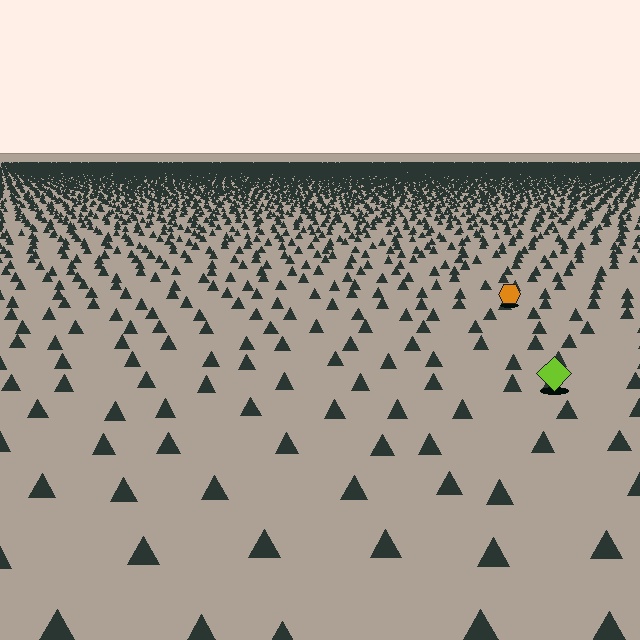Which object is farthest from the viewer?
The orange hexagon is farthest from the viewer. It appears smaller and the ground texture around it is denser.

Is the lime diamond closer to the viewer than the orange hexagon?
Yes. The lime diamond is closer — you can tell from the texture gradient: the ground texture is coarser near it.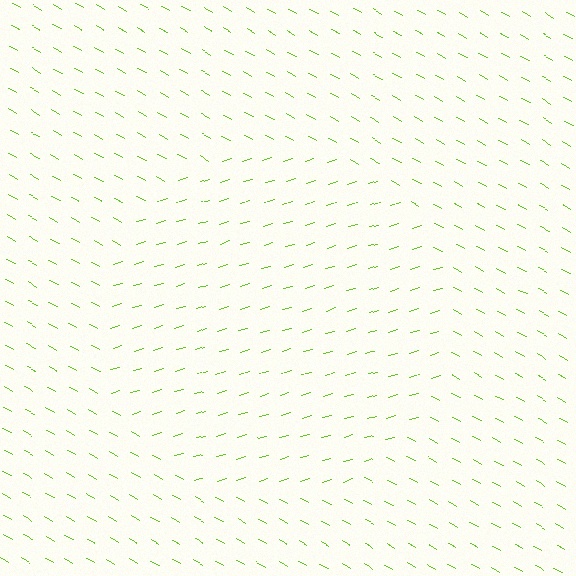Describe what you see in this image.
The image is filled with small lime line segments. A circle region in the image has lines oriented differently from the surrounding lines, creating a visible texture boundary.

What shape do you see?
I see a circle.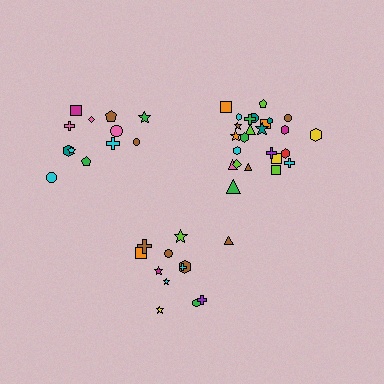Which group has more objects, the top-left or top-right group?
The top-right group.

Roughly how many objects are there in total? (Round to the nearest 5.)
Roughly 50 objects in total.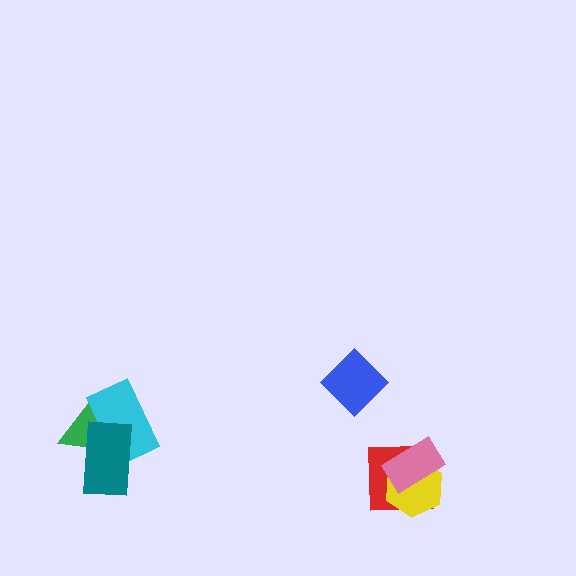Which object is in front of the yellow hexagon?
The pink rectangle is in front of the yellow hexagon.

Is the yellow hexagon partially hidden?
Yes, it is partially covered by another shape.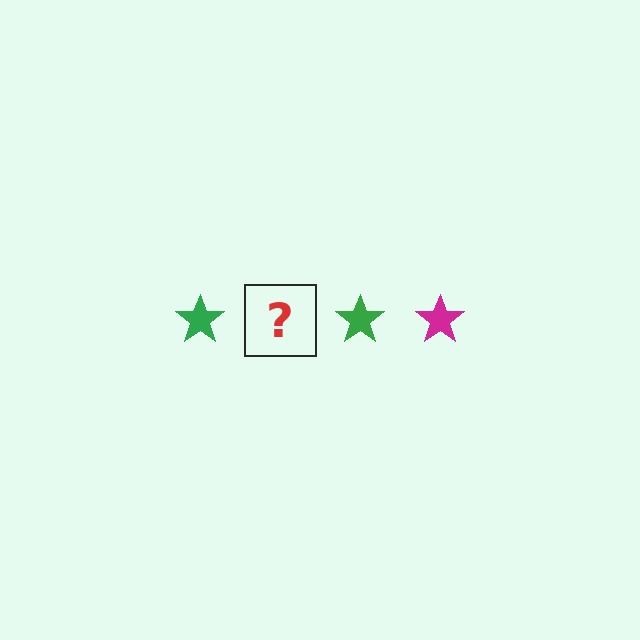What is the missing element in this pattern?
The missing element is a magenta star.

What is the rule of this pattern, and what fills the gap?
The rule is that the pattern cycles through green, magenta stars. The gap should be filled with a magenta star.